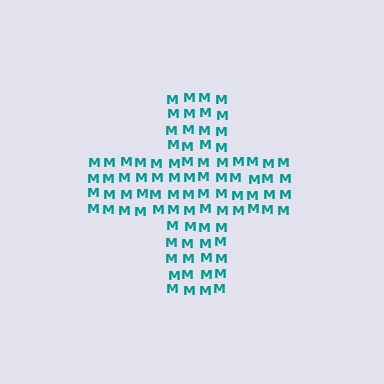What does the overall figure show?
The overall figure shows a cross.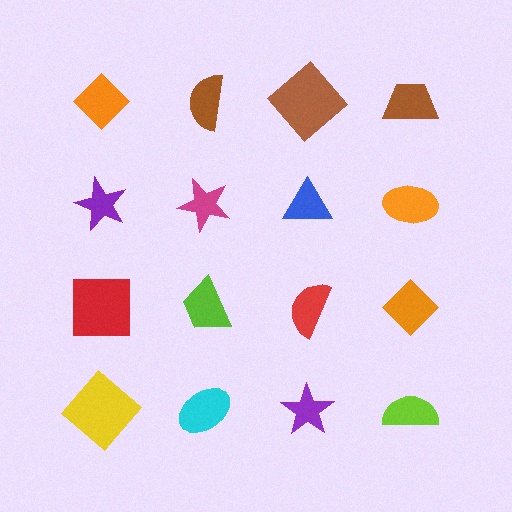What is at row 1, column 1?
An orange diamond.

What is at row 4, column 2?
A cyan ellipse.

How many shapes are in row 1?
4 shapes.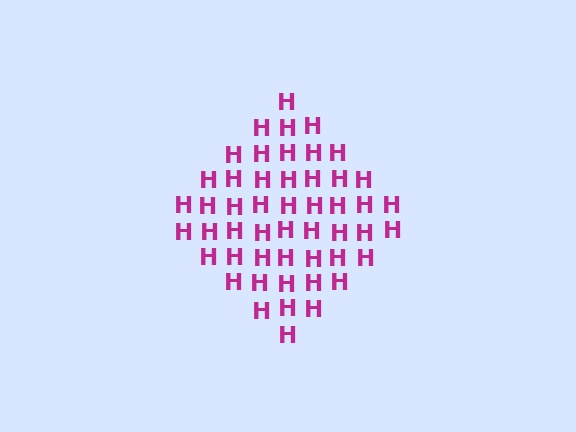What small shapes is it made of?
It is made of small letter H's.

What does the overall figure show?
The overall figure shows a diamond.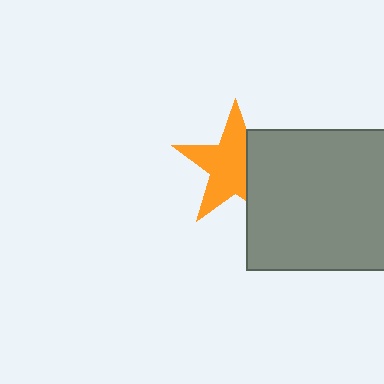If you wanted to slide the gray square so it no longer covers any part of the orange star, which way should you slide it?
Slide it right — that is the most direct way to separate the two shapes.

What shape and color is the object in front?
The object in front is a gray square.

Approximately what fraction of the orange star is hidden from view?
Roughly 35% of the orange star is hidden behind the gray square.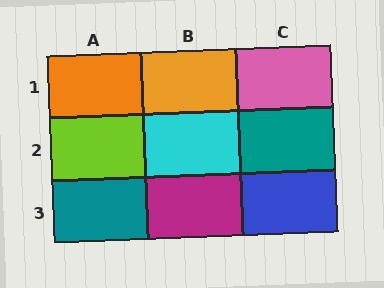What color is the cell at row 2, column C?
Teal.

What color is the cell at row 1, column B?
Orange.